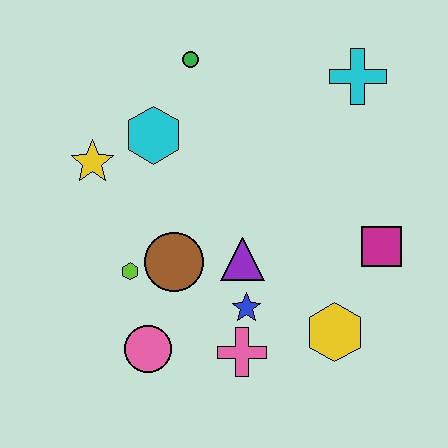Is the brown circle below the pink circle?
No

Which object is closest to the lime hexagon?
The brown circle is closest to the lime hexagon.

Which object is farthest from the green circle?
The yellow hexagon is farthest from the green circle.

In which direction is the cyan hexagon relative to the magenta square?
The cyan hexagon is to the left of the magenta square.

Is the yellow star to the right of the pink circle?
No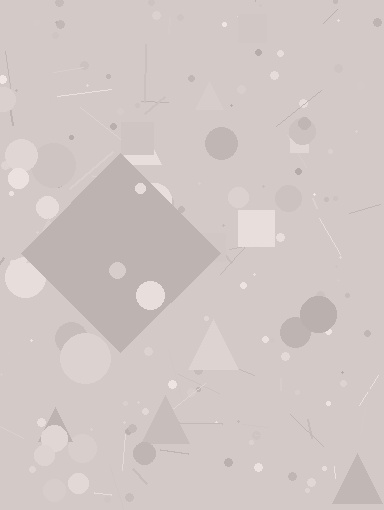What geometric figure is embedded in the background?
A diamond is embedded in the background.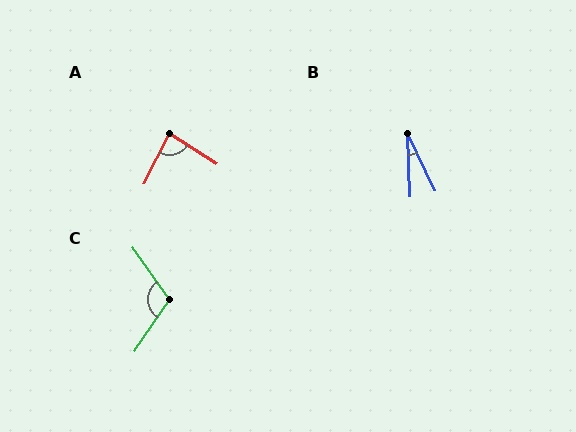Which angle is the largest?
C, at approximately 111 degrees.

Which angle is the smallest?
B, at approximately 24 degrees.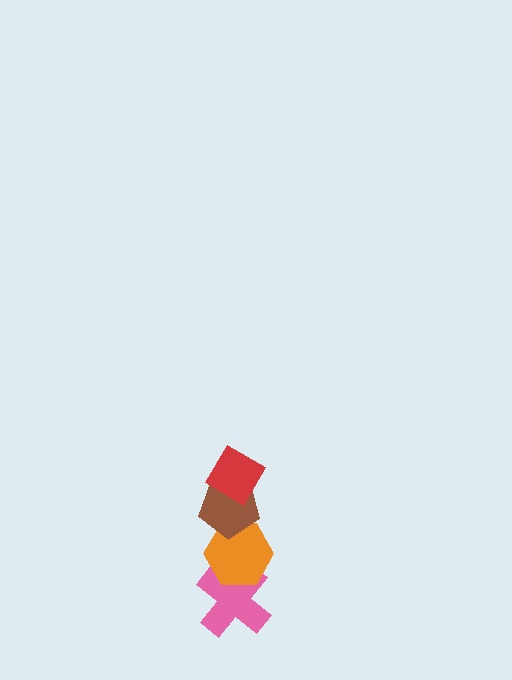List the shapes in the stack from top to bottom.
From top to bottom: the red diamond, the brown pentagon, the orange hexagon, the pink cross.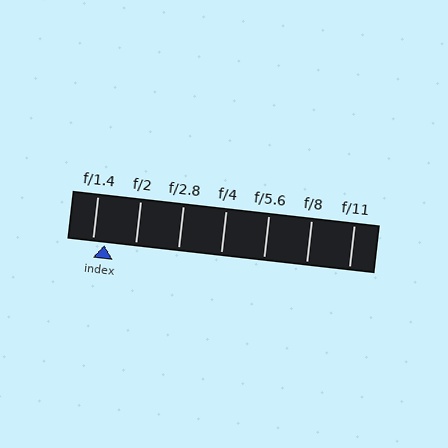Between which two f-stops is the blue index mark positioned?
The index mark is between f/1.4 and f/2.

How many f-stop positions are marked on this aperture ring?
There are 7 f-stop positions marked.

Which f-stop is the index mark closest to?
The index mark is closest to f/1.4.